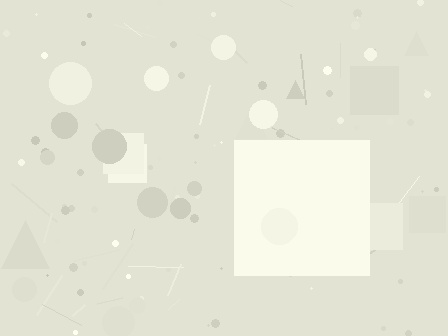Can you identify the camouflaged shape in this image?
The camouflaged shape is a square.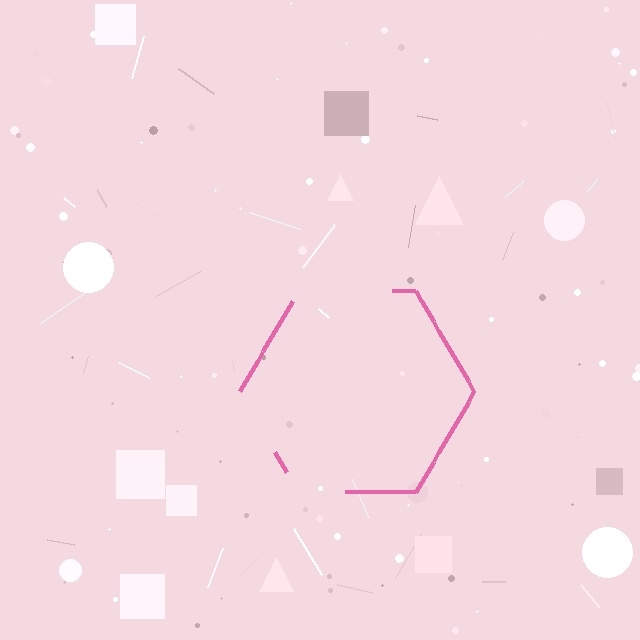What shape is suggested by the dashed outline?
The dashed outline suggests a hexagon.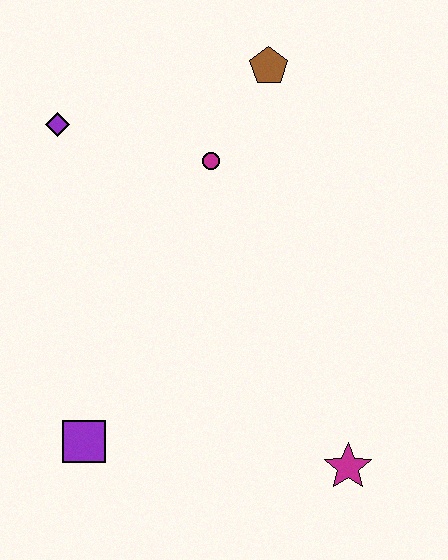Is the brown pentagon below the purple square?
No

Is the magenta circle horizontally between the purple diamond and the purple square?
No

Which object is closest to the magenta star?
The purple square is closest to the magenta star.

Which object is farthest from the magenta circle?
The magenta star is farthest from the magenta circle.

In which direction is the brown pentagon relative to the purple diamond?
The brown pentagon is to the right of the purple diamond.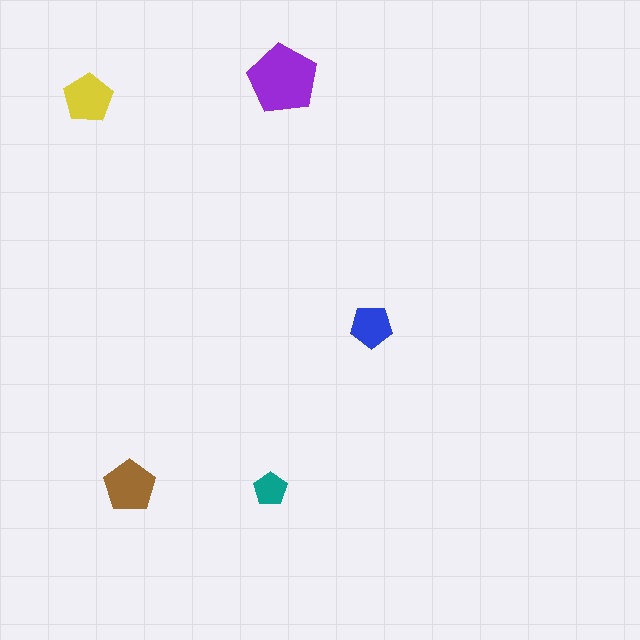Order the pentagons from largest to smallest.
the purple one, the brown one, the yellow one, the blue one, the teal one.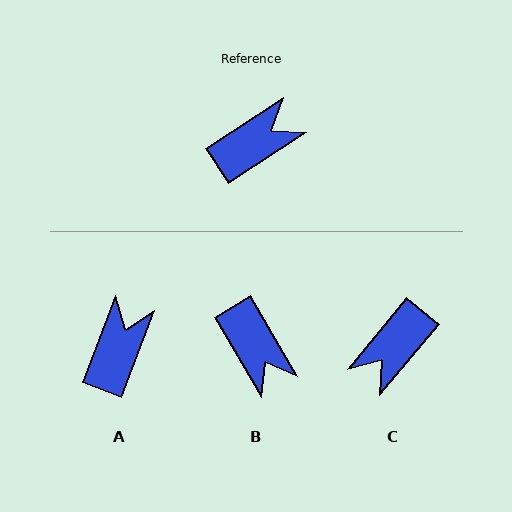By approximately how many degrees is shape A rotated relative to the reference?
Approximately 36 degrees counter-clockwise.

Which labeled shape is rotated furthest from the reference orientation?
C, about 163 degrees away.